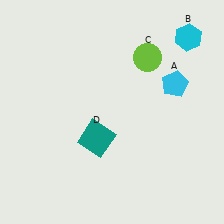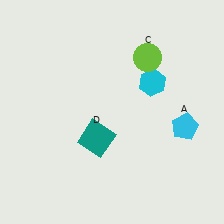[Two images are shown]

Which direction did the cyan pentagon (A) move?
The cyan pentagon (A) moved down.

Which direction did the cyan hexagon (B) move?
The cyan hexagon (B) moved down.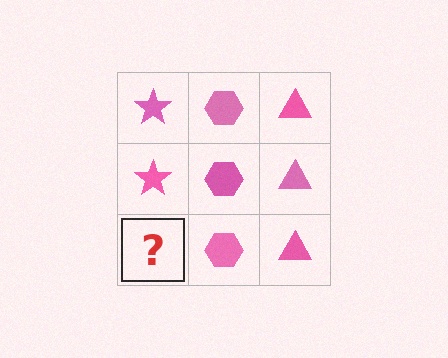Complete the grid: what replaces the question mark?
The question mark should be replaced with a pink star.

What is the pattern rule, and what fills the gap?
The rule is that each column has a consistent shape. The gap should be filled with a pink star.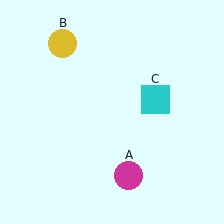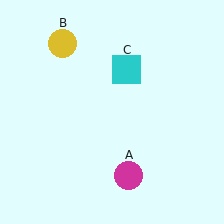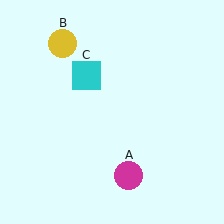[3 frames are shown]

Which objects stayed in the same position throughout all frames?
Magenta circle (object A) and yellow circle (object B) remained stationary.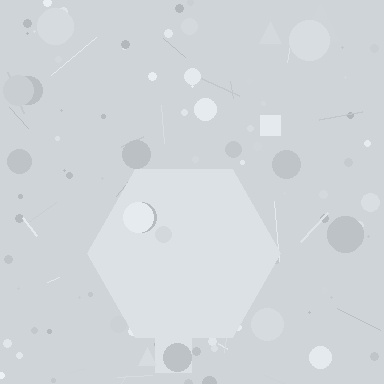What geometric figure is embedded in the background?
A hexagon is embedded in the background.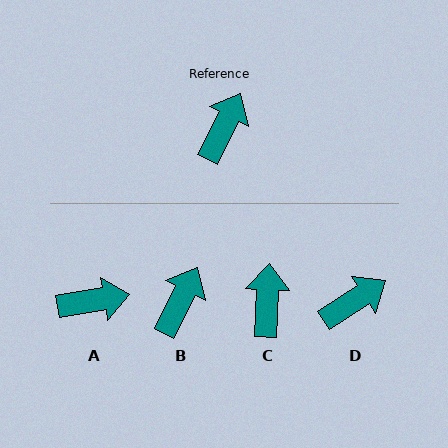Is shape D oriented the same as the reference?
No, it is off by about 30 degrees.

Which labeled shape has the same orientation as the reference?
B.